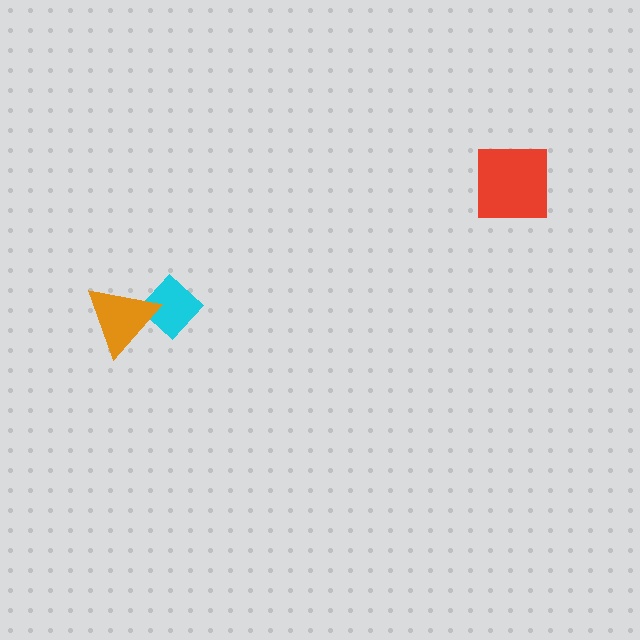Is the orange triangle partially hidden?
No, no other shape covers it.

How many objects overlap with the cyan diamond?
1 object overlaps with the cyan diamond.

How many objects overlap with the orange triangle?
1 object overlaps with the orange triangle.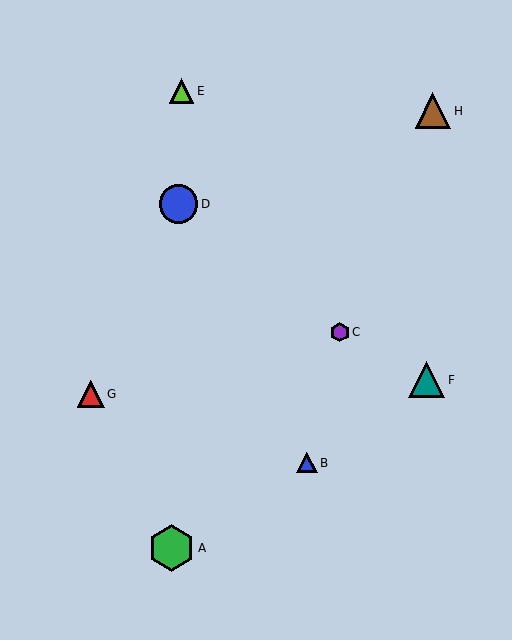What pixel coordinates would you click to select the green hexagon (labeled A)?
Click at (172, 548) to select the green hexagon A.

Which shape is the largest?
The green hexagon (labeled A) is the largest.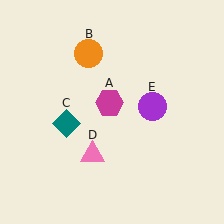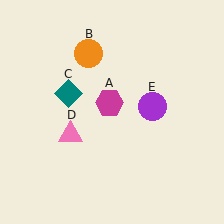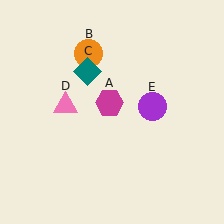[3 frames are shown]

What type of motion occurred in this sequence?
The teal diamond (object C), pink triangle (object D) rotated clockwise around the center of the scene.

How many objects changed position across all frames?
2 objects changed position: teal diamond (object C), pink triangle (object D).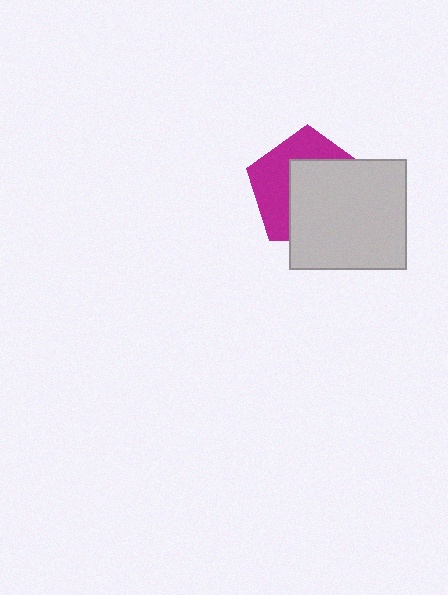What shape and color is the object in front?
The object in front is a light gray rectangle.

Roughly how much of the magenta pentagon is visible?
A small part of it is visible (roughly 44%).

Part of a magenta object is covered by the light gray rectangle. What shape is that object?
It is a pentagon.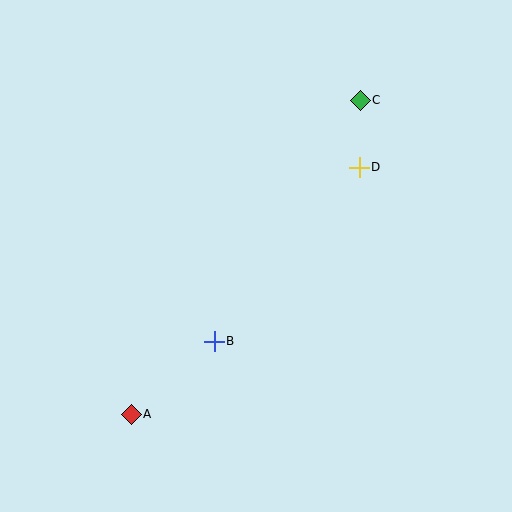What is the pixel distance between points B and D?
The distance between B and D is 226 pixels.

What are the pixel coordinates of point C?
Point C is at (360, 101).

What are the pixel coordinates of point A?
Point A is at (131, 414).